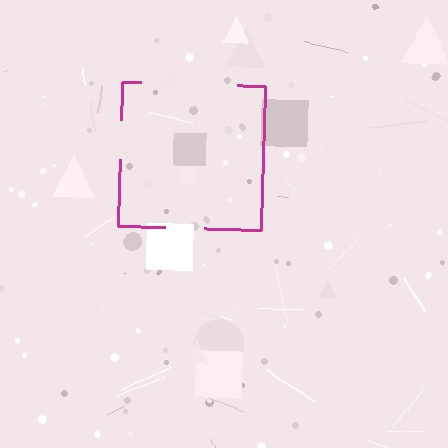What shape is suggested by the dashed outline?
The dashed outline suggests a square.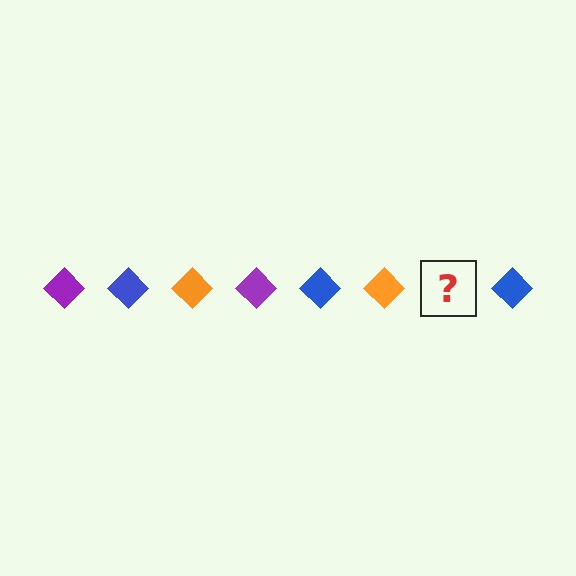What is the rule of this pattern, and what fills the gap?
The rule is that the pattern cycles through purple, blue, orange diamonds. The gap should be filled with a purple diamond.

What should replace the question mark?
The question mark should be replaced with a purple diamond.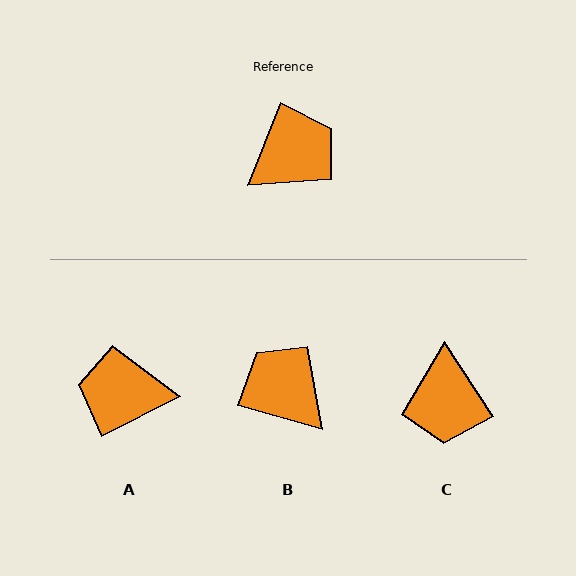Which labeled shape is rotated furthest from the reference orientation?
A, about 139 degrees away.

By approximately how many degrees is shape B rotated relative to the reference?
Approximately 96 degrees counter-clockwise.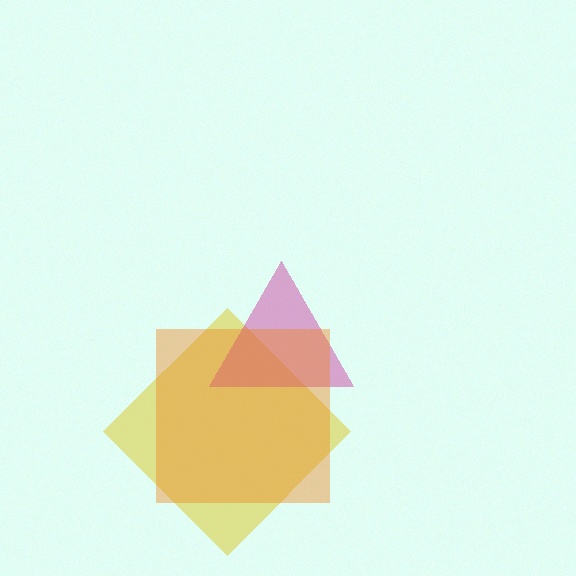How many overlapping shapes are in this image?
There are 3 overlapping shapes in the image.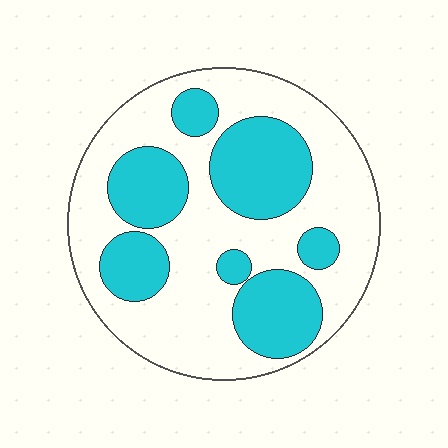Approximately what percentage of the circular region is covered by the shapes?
Approximately 35%.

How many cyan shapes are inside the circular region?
7.